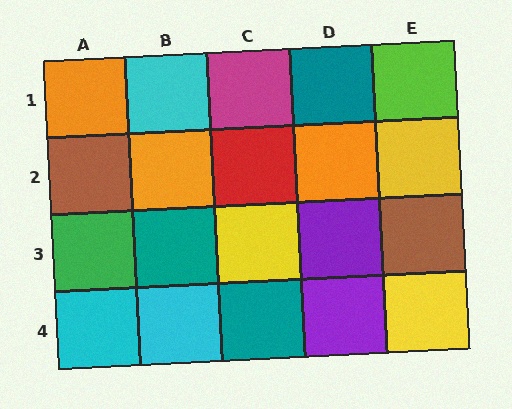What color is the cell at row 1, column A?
Orange.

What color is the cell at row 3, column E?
Brown.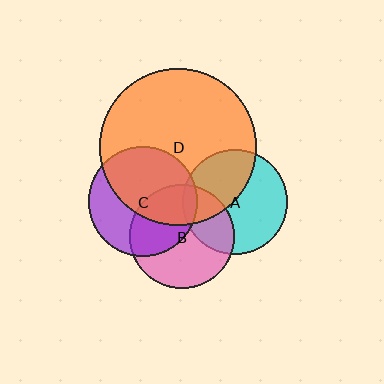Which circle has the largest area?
Circle D (orange).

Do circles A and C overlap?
Yes.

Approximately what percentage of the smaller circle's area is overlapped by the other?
Approximately 5%.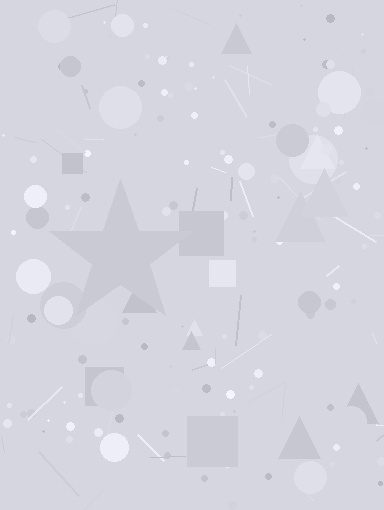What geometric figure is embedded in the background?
A star is embedded in the background.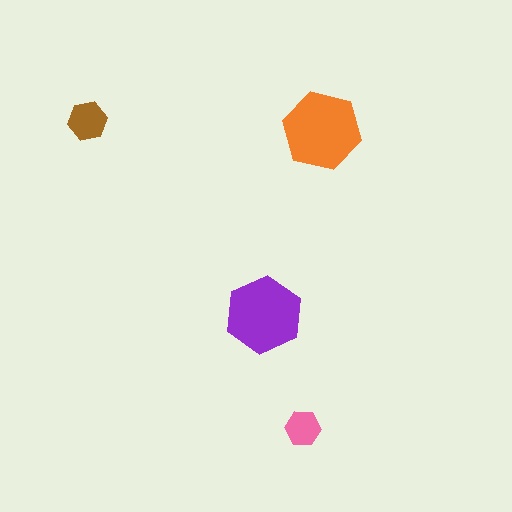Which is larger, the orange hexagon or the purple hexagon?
The orange one.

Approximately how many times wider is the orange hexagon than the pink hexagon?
About 2 times wider.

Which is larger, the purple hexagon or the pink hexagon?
The purple one.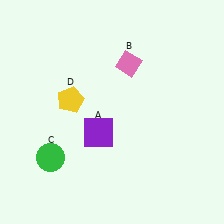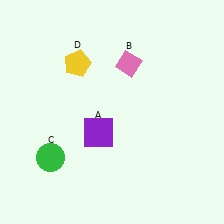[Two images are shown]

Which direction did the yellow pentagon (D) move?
The yellow pentagon (D) moved up.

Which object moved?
The yellow pentagon (D) moved up.